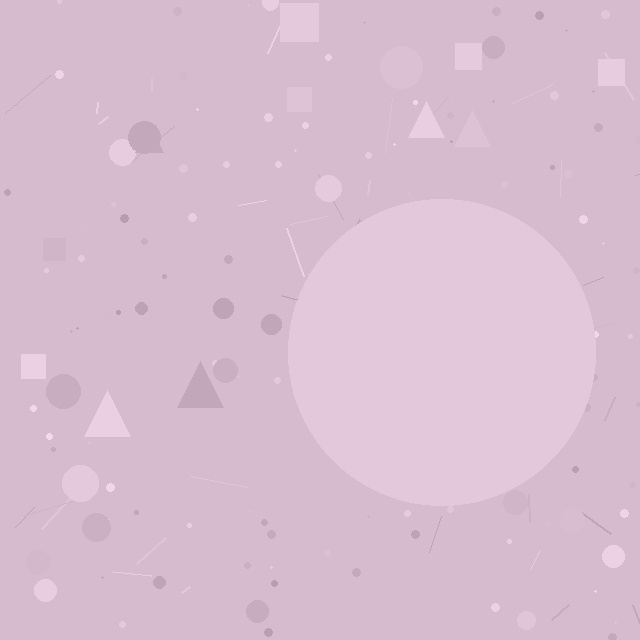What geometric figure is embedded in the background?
A circle is embedded in the background.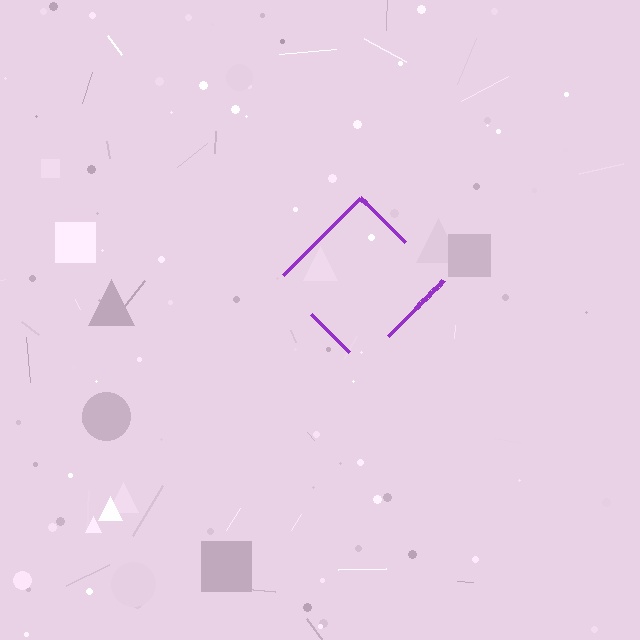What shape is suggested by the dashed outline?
The dashed outline suggests a diamond.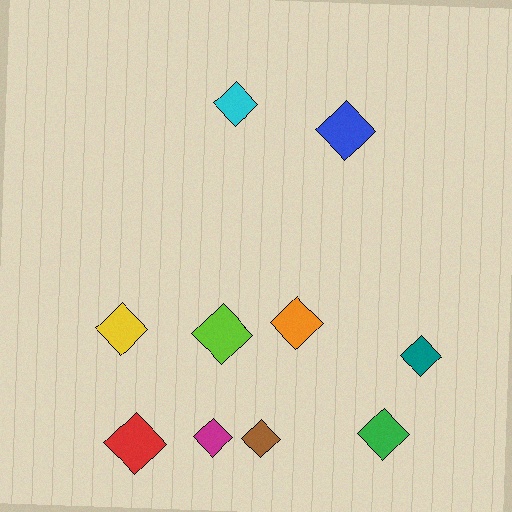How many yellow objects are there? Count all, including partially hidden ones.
There is 1 yellow object.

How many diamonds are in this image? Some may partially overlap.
There are 10 diamonds.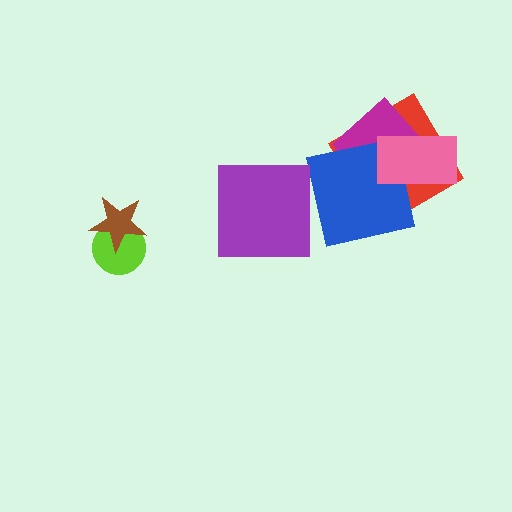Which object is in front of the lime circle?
The brown star is in front of the lime circle.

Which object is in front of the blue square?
The pink rectangle is in front of the blue square.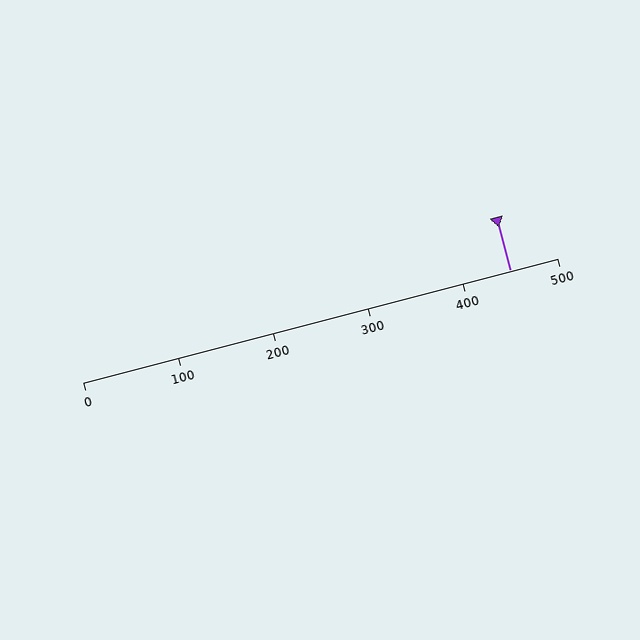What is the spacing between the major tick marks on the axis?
The major ticks are spaced 100 apart.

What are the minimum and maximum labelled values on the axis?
The axis runs from 0 to 500.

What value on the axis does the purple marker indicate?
The marker indicates approximately 450.